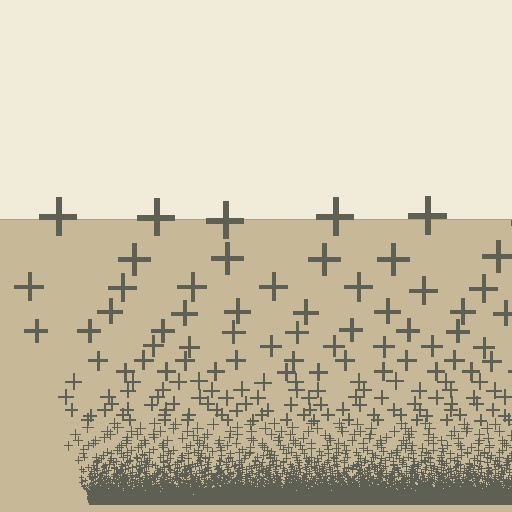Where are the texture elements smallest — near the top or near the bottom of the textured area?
Near the bottom.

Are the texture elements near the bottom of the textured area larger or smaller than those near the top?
Smaller. The gradient is inverted — elements near the bottom are smaller and denser.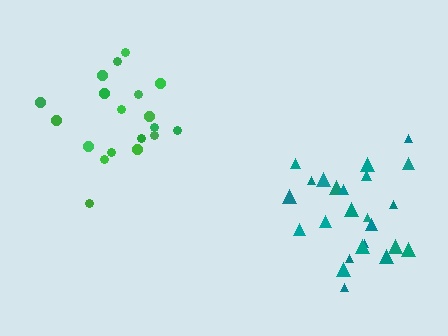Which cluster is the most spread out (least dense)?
Teal.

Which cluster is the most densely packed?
Green.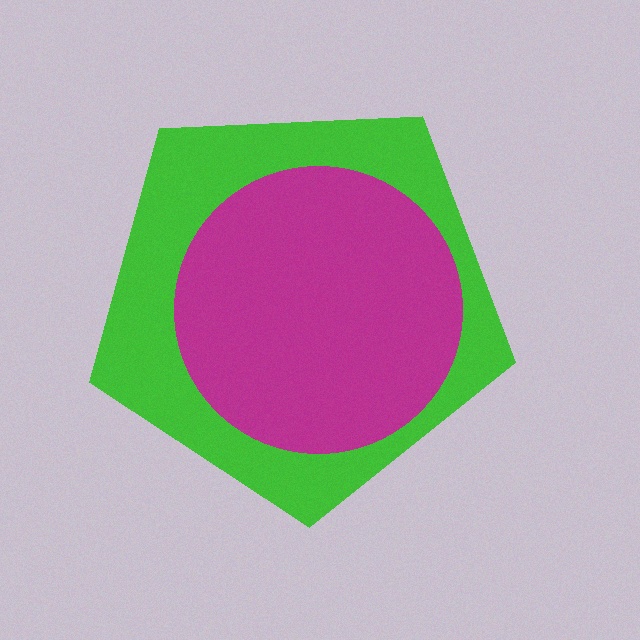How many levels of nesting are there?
2.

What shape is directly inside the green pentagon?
The magenta circle.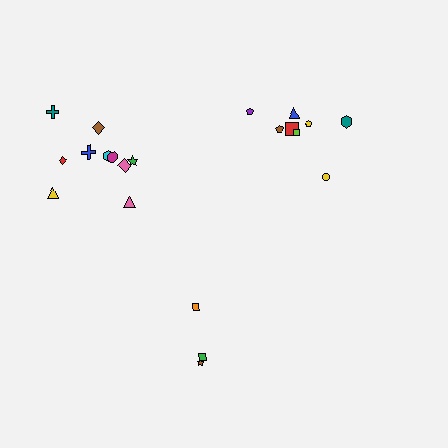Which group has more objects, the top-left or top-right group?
The top-left group.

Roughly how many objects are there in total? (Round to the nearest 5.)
Roughly 20 objects in total.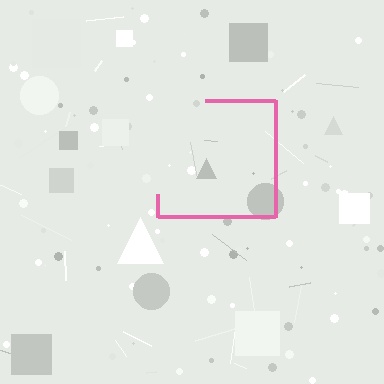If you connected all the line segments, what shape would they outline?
They would outline a square.